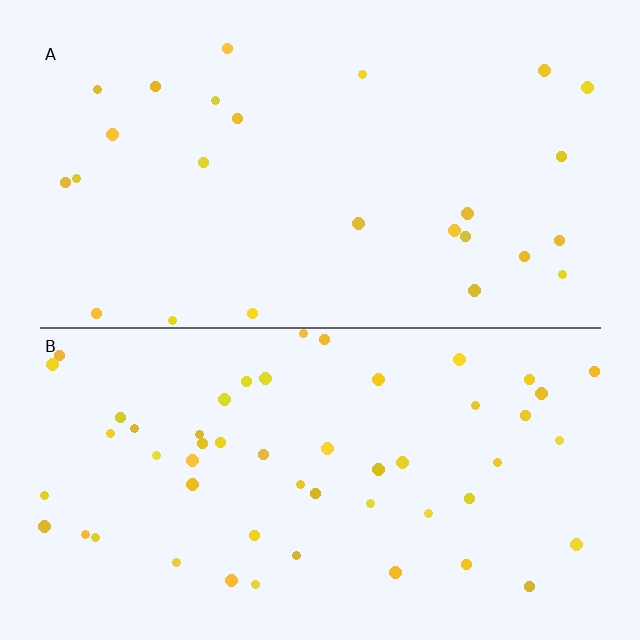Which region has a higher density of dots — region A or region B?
B (the bottom).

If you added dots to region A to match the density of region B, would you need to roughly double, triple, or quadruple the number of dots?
Approximately double.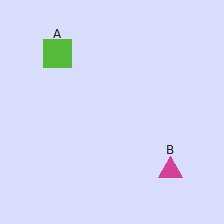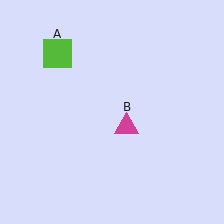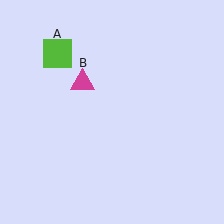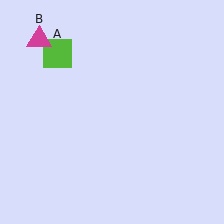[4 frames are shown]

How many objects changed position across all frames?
1 object changed position: magenta triangle (object B).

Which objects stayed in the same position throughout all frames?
Lime square (object A) remained stationary.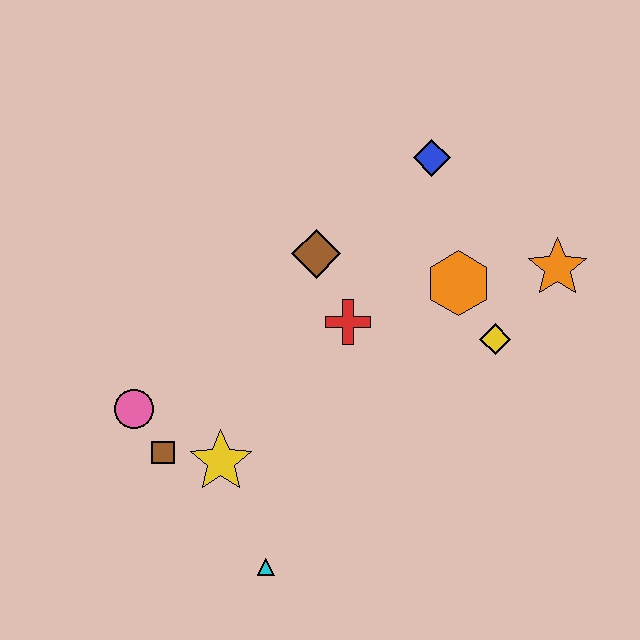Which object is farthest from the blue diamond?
The cyan triangle is farthest from the blue diamond.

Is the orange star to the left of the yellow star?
No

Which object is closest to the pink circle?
The brown square is closest to the pink circle.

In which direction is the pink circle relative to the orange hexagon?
The pink circle is to the left of the orange hexagon.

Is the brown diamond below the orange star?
No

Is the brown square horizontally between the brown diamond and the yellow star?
No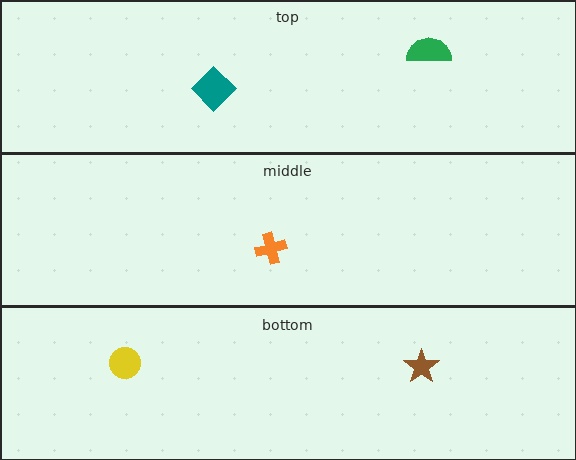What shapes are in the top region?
The teal diamond, the green semicircle.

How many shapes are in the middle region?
1.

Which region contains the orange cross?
The middle region.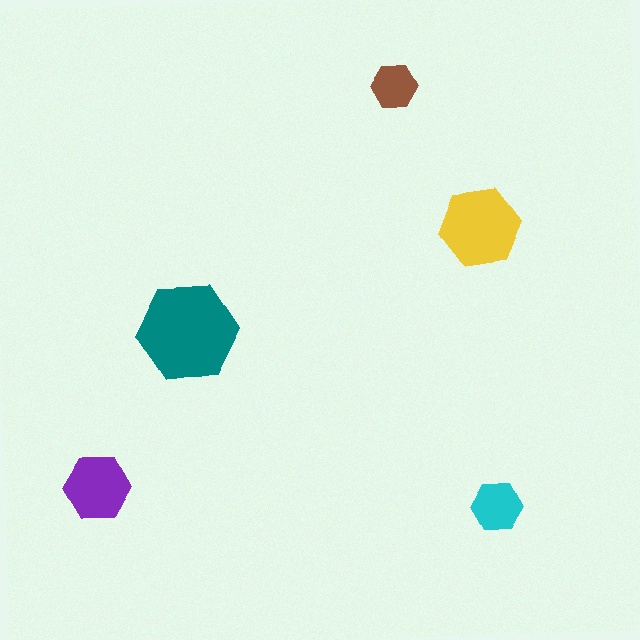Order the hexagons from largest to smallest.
the teal one, the yellow one, the purple one, the cyan one, the brown one.